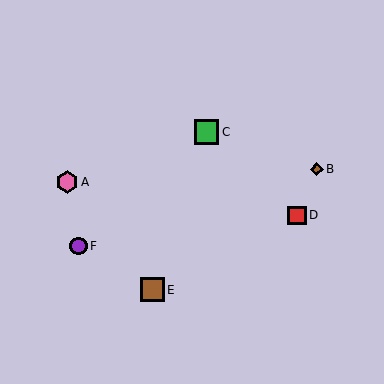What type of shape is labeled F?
Shape F is a purple circle.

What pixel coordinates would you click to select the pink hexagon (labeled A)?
Click at (67, 182) to select the pink hexagon A.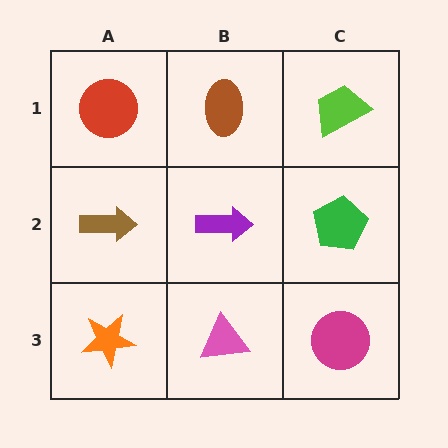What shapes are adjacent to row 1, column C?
A green pentagon (row 2, column C), a brown ellipse (row 1, column B).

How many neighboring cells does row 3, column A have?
2.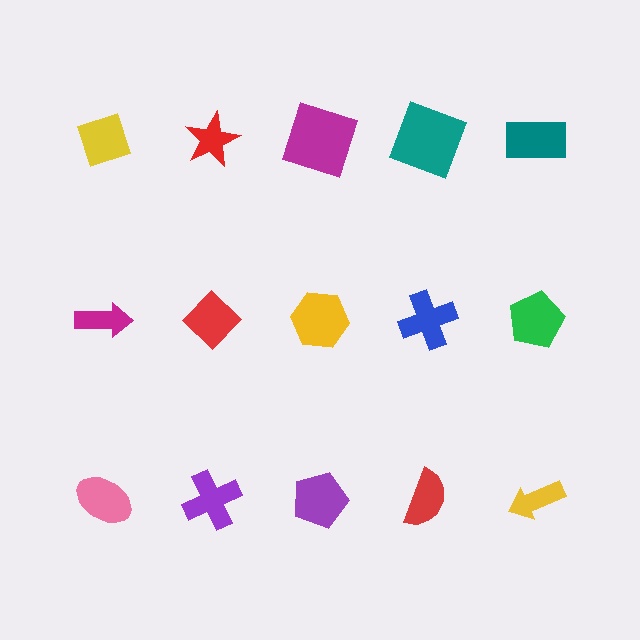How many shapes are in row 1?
5 shapes.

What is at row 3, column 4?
A red semicircle.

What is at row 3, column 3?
A purple pentagon.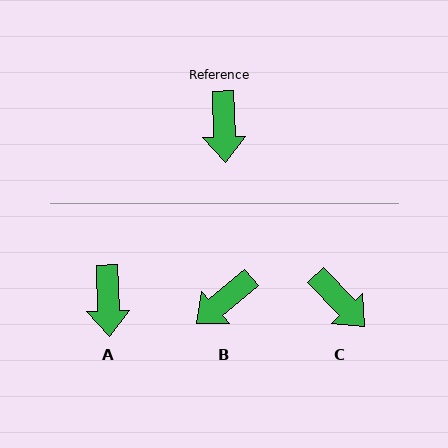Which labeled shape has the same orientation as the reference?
A.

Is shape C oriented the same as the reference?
No, it is off by about 42 degrees.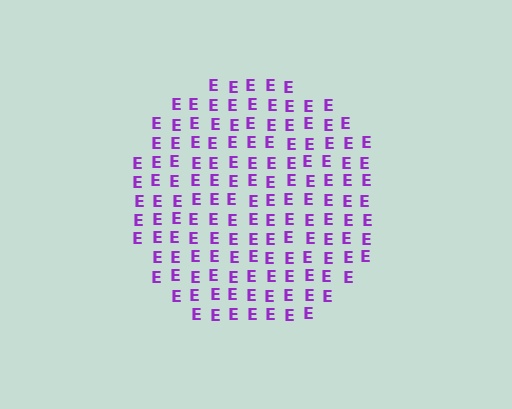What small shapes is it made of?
It is made of small letter E's.